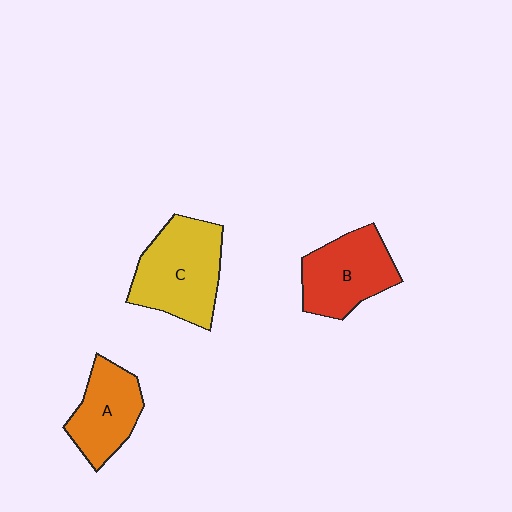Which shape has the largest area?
Shape C (yellow).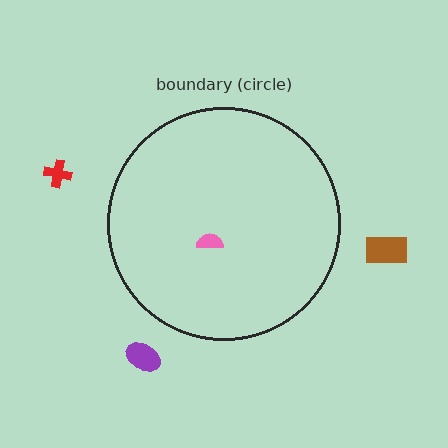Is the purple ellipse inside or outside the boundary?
Outside.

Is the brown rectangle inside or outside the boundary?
Outside.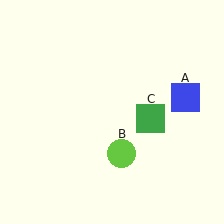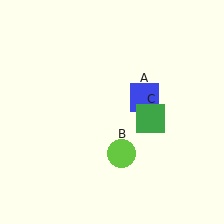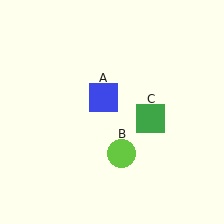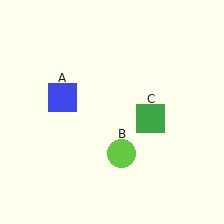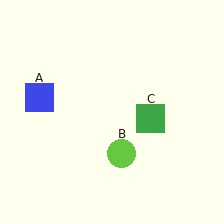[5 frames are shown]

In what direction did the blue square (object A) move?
The blue square (object A) moved left.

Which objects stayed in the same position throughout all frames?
Lime circle (object B) and green square (object C) remained stationary.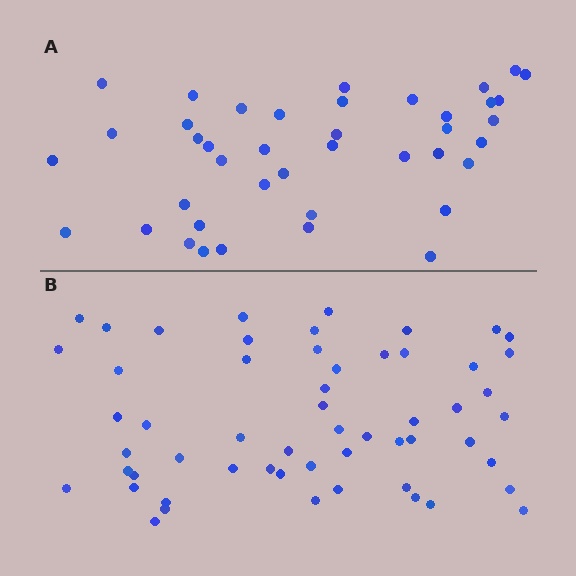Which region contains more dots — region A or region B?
Region B (the bottom region) has more dots.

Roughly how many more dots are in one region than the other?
Region B has approximately 15 more dots than region A.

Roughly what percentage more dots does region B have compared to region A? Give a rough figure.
About 35% more.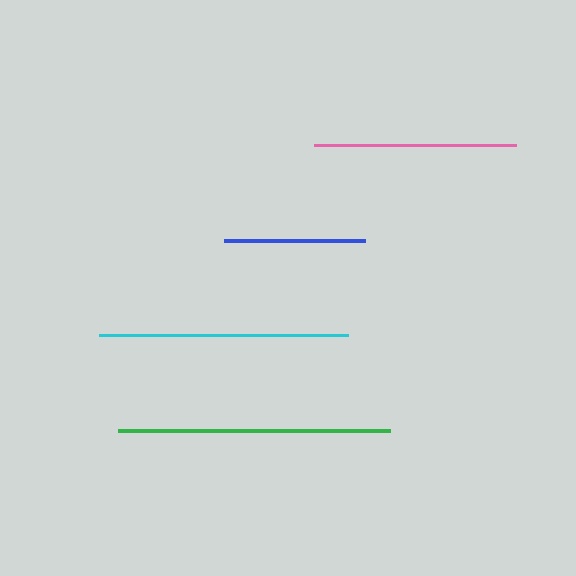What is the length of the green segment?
The green segment is approximately 272 pixels long.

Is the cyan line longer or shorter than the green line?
The green line is longer than the cyan line.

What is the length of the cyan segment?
The cyan segment is approximately 249 pixels long.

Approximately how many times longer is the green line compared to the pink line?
The green line is approximately 1.3 times the length of the pink line.